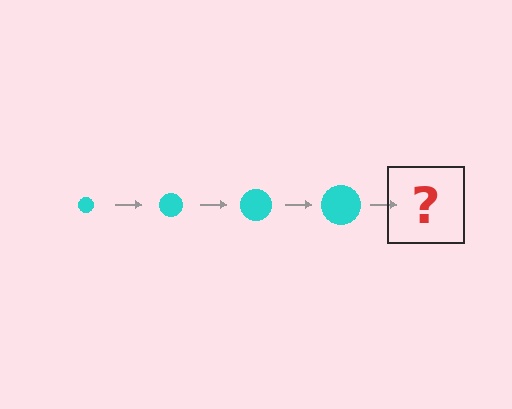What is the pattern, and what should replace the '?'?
The pattern is that the circle gets progressively larger each step. The '?' should be a cyan circle, larger than the previous one.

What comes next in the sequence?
The next element should be a cyan circle, larger than the previous one.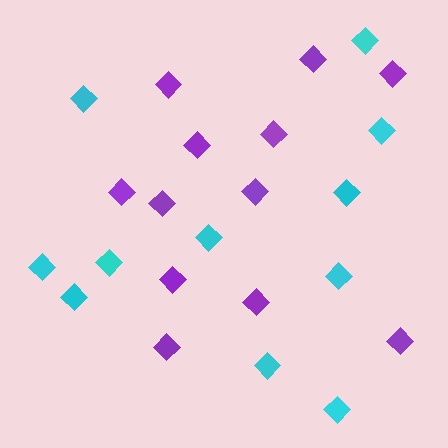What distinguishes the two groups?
There are 2 groups: one group of cyan diamonds (11) and one group of purple diamonds (12).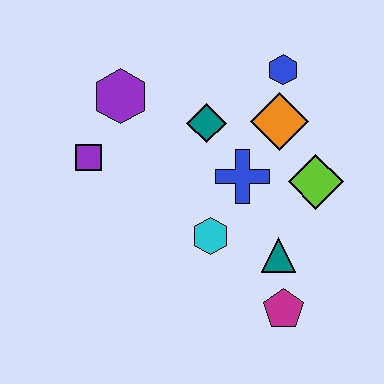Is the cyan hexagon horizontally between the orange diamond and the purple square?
Yes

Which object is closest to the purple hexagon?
The purple square is closest to the purple hexagon.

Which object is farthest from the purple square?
The magenta pentagon is farthest from the purple square.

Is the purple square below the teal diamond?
Yes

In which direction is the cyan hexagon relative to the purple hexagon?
The cyan hexagon is below the purple hexagon.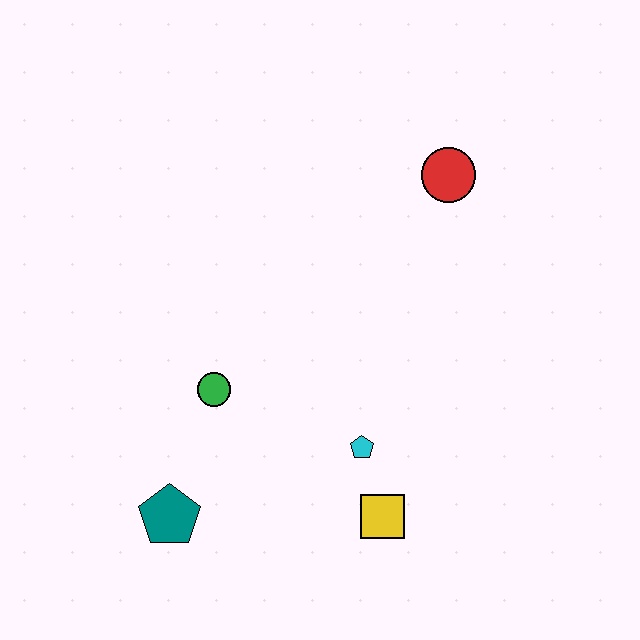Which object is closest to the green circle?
The teal pentagon is closest to the green circle.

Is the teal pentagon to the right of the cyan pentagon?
No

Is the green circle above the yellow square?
Yes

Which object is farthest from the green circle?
The red circle is farthest from the green circle.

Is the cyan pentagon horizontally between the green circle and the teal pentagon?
No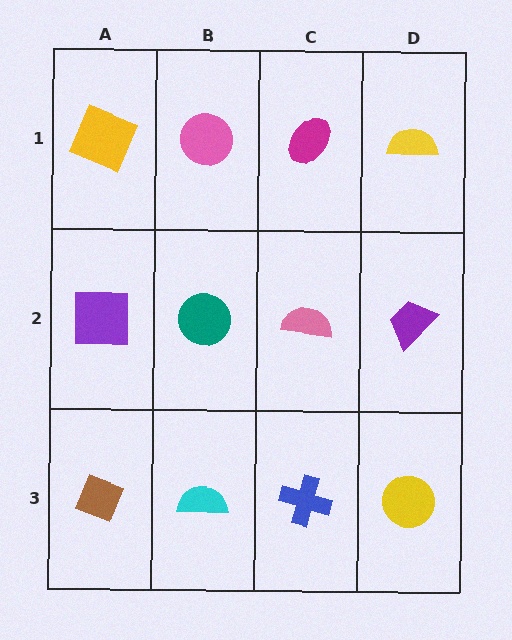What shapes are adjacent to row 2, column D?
A yellow semicircle (row 1, column D), a yellow circle (row 3, column D), a pink semicircle (row 2, column C).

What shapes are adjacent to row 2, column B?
A pink circle (row 1, column B), a cyan semicircle (row 3, column B), a purple square (row 2, column A), a pink semicircle (row 2, column C).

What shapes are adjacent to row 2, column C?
A magenta ellipse (row 1, column C), a blue cross (row 3, column C), a teal circle (row 2, column B), a purple trapezoid (row 2, column D).